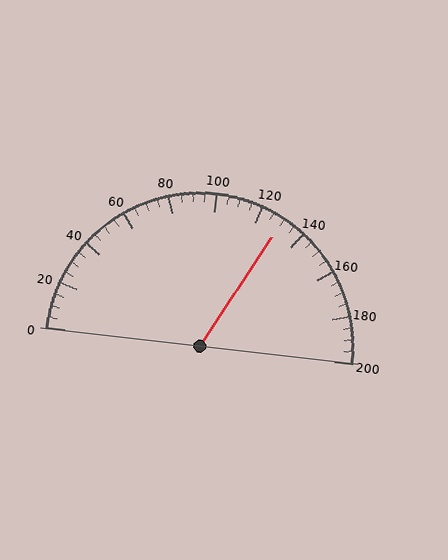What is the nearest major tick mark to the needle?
The nearest major tick mark is 120.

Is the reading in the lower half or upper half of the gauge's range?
The reading is in the upper half of the range (0 to 200).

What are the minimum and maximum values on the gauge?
The gauge ranges from 0 to 200.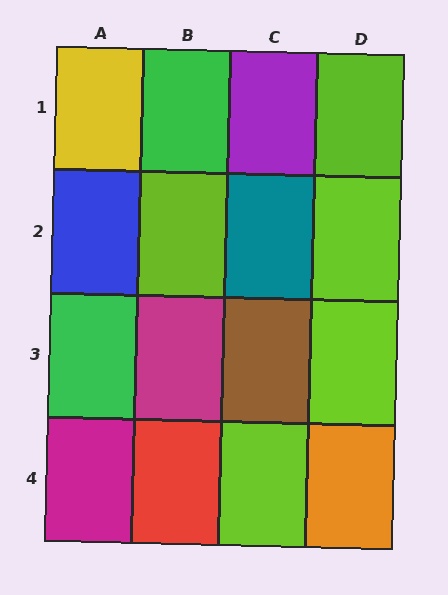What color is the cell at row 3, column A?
Green.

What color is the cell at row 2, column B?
Lime.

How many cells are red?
1 cell is red.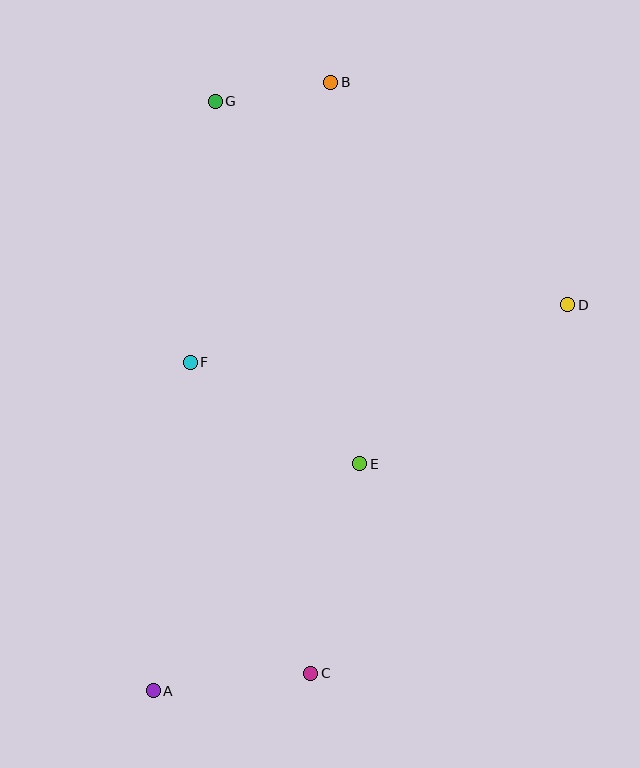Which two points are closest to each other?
Points B and G are closest to each other.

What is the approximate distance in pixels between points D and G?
The distance between D and G is approximately 407 pixels.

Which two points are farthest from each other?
Points A and B are farthest from each other.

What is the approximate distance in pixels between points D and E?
The distance between D and E is approximately 262 pixels.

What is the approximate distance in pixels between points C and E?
The distance between C and E is approximately 215 pixels.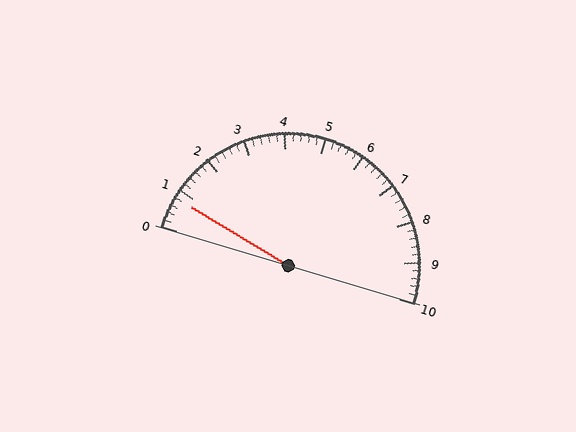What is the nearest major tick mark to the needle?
The nearest major tick mark is 1.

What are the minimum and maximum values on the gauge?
The gauge ranges from 0 to 10.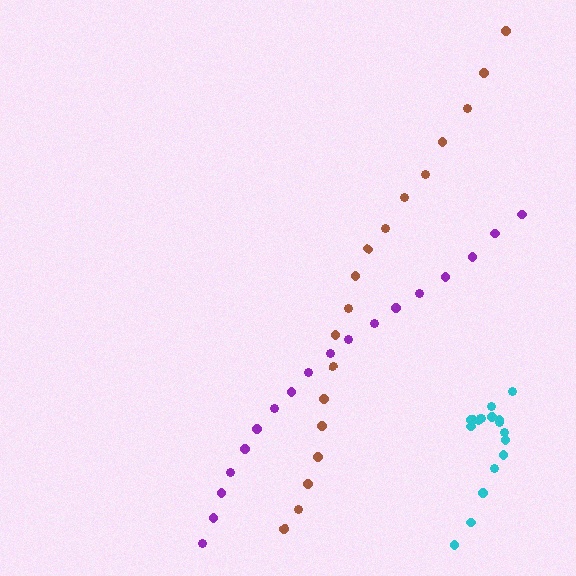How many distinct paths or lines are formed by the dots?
There are 3 distinct paths.